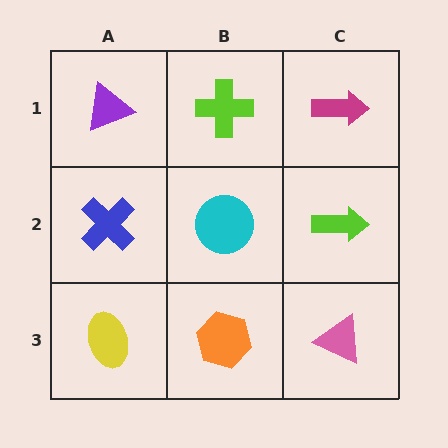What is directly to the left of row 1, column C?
A lime cross.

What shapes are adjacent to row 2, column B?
A lime cross (row 1, column B), an orange hexagon (row 3, column B), a blue cross (row 2, column A), a lime arrow (row 2, column C).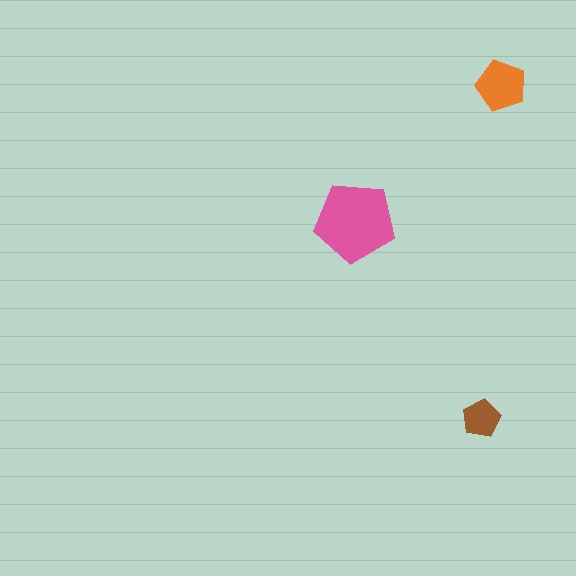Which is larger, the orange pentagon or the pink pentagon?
The pink one.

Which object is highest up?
The orange pentagon is topmost.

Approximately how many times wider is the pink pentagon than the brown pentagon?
About 2 times wider.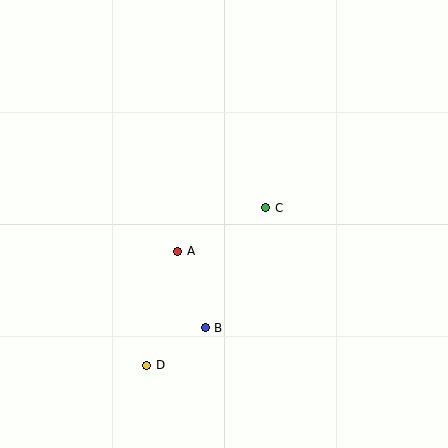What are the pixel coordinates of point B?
Point B is at (205, 328).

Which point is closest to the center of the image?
Point C at (266, 208) is closest to the center.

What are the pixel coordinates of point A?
Point A is at (178, 251).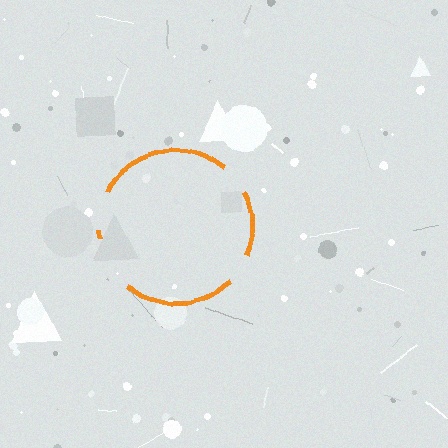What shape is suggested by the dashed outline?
The dashed outline suggests a circle.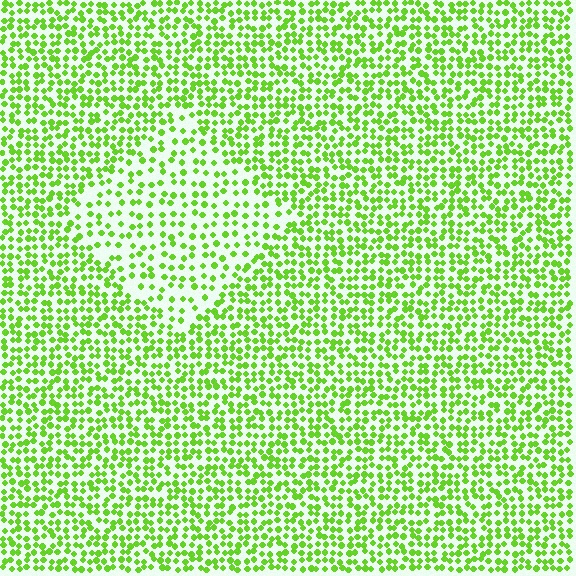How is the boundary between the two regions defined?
The boundary is defined by a change in element density (approximately 1.8x ratio). All elements are the same color, size, and shape.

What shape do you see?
I see a diamond.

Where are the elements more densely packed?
The elements are more densely packed outside the diamond boundary.